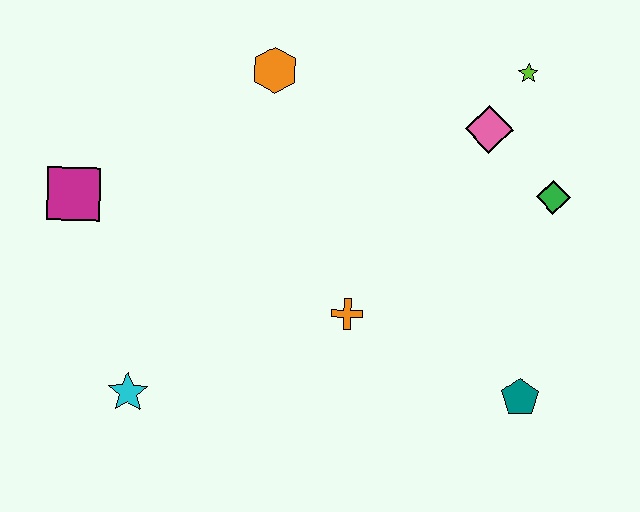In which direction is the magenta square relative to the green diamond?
The magenta square is to the left of the green diamond.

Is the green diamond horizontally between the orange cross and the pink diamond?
No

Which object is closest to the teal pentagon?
The orange cross is closest to the teal pentagon.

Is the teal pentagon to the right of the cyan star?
Yes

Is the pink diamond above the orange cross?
Yes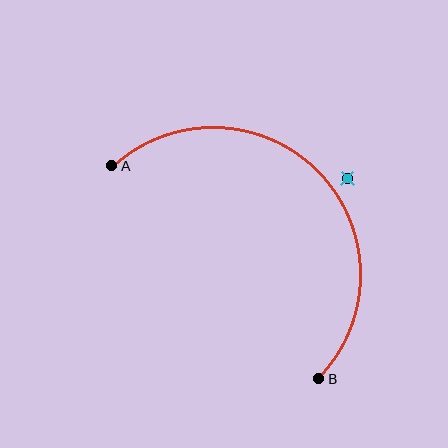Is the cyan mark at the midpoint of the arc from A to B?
No — the cyan mark does not lie on the arc at all. It sits slightly outside the curve.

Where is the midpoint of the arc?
The arc midpoint is the point on the curve farthest from the straight line joining A and B. It sits above and to the right of that line.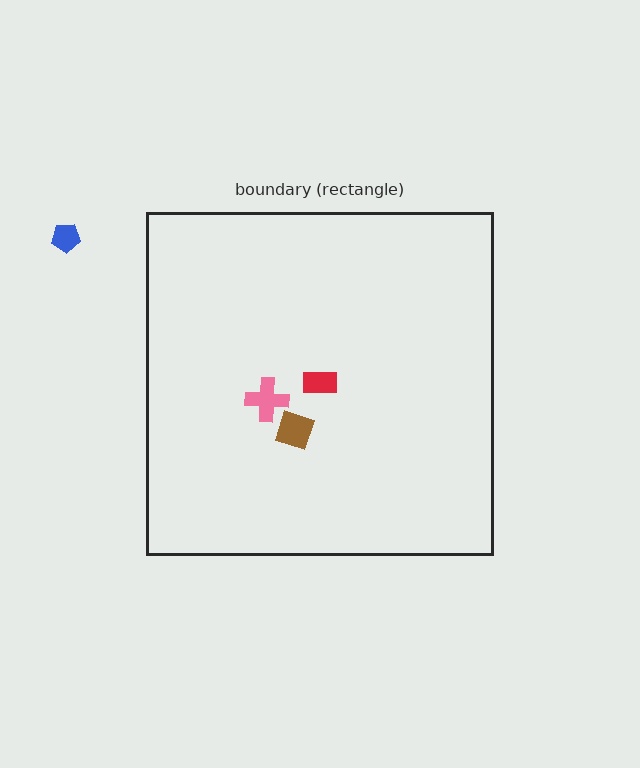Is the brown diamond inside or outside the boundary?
Inside.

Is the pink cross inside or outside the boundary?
Inside.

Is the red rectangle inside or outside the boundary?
Inside.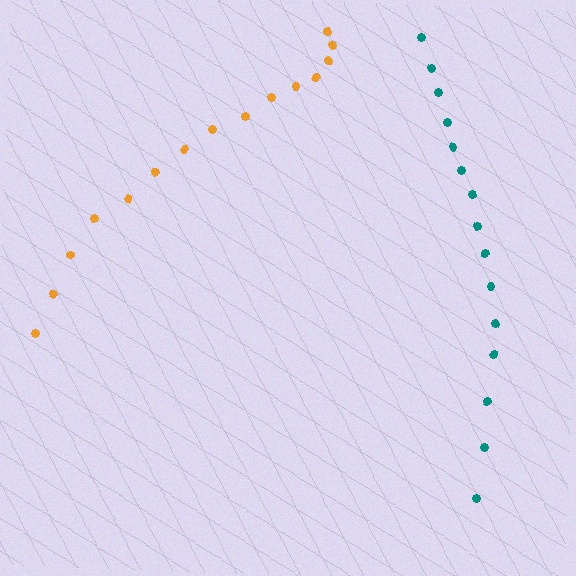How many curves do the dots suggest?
There are 2 distinct paths.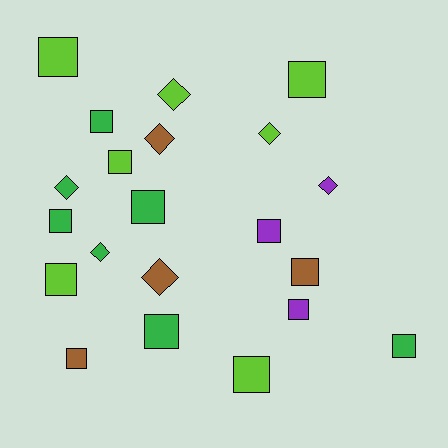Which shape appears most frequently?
Square, with 14 objects.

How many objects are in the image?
There are 21 objects.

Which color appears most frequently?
Lime, with 7 objects.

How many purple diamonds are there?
There is 1 purple diamond.